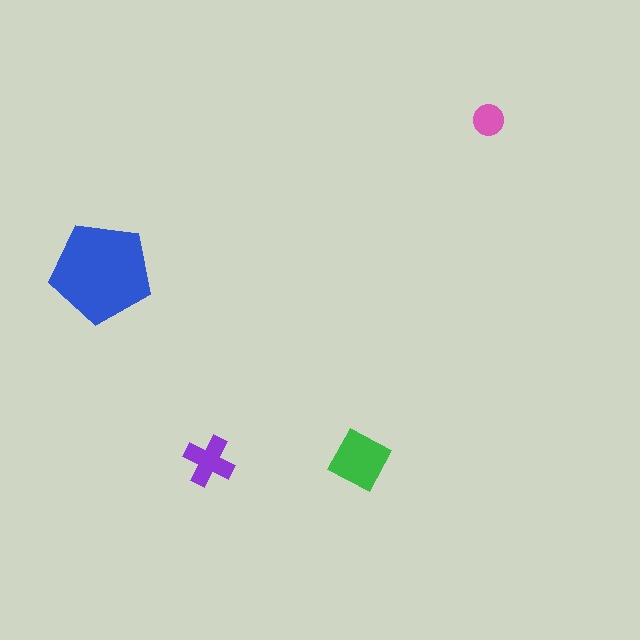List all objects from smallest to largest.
The pink circle, the purple cross, the green diamond, the blue pentagon.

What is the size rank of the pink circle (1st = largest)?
4th.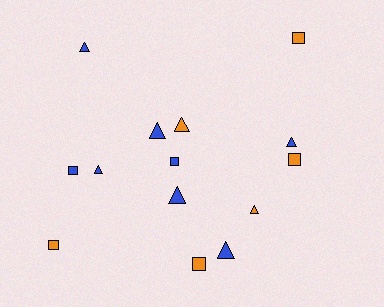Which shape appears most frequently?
Triangle, with 8 objects.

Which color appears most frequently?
Blue, with 8 objects.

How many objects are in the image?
There are 14 objects.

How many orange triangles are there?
There are 2 orange triangles.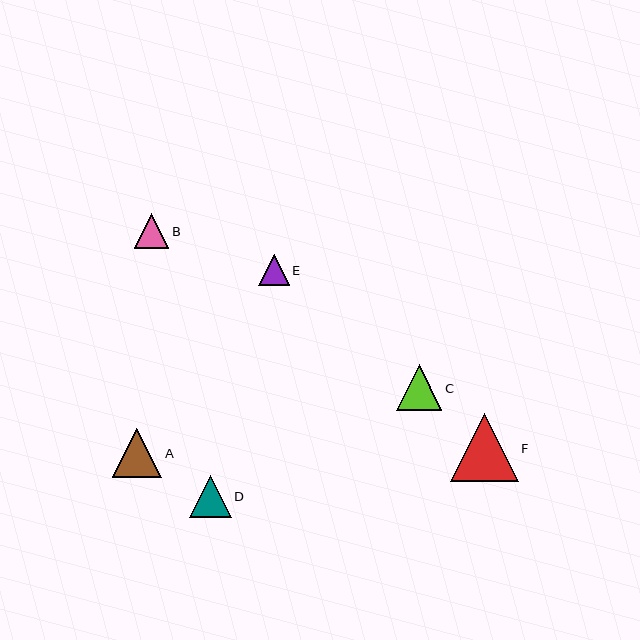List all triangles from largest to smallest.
From largest to smallest: F, A, C, D, B, E.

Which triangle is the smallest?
Triangle E is the smallest with a size of approximately 31 pixels.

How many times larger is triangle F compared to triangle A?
Triangle F is approximately 1.4 times the size of triangle A.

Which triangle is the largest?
Triangle F is the largest with a size of approximately 68 pixels.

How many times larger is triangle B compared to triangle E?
Triangle B is approximately 1.1 times the size of triangle E.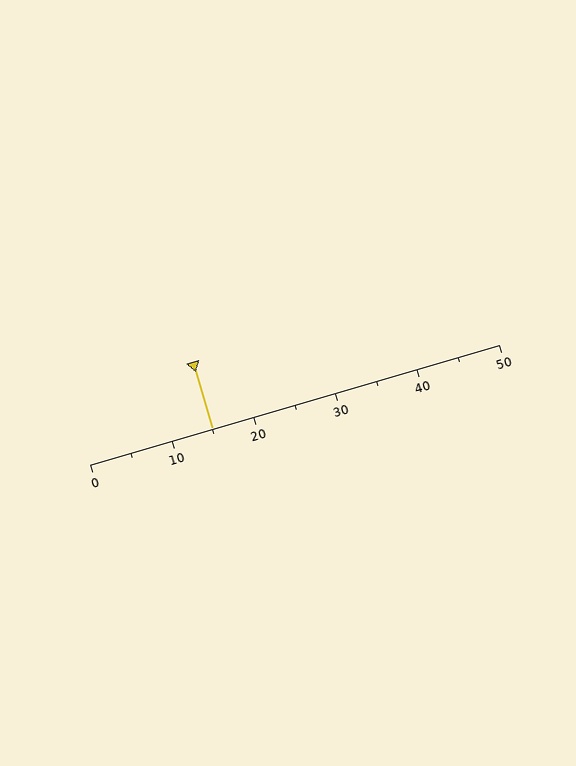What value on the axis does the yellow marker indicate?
The marker indicates approximately 15.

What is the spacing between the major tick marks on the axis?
The major ticks are spaced 10 apart.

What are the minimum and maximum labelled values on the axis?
The axis runs from 0 to 50.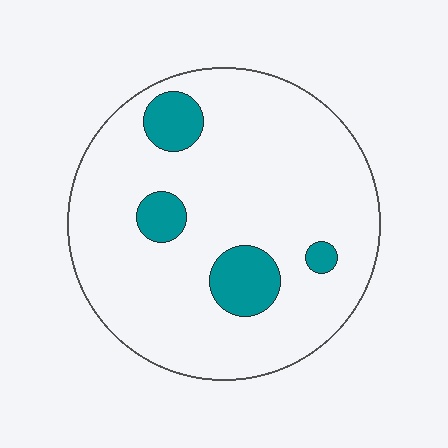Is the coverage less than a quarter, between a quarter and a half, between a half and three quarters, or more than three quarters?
Less than a quarter.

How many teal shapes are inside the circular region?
4.